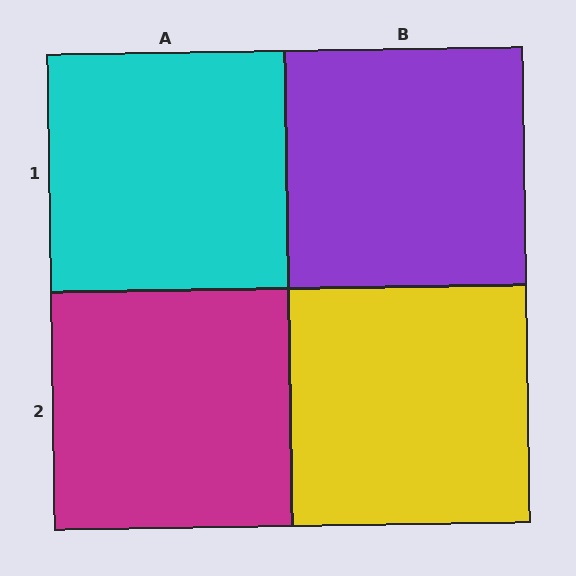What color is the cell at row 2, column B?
Yellow.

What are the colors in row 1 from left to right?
Cyan, purple.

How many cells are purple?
1 cell is purple.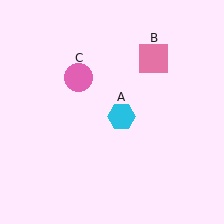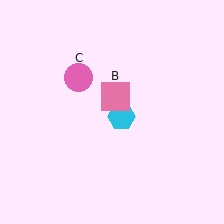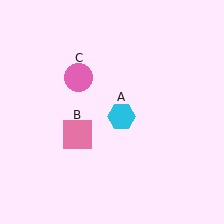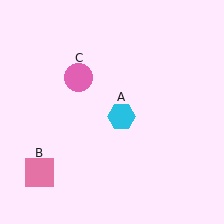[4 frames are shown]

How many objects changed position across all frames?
1 object changed position: pink square (object B).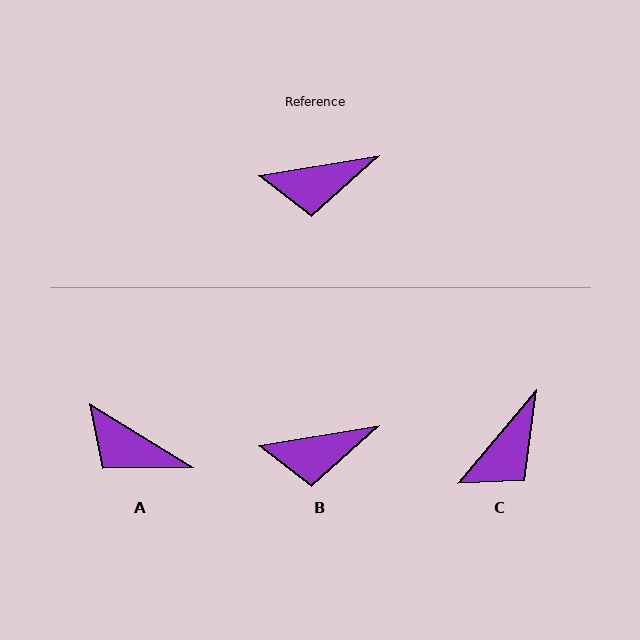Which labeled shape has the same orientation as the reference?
B.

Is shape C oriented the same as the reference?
No, it is off by about 41 degrees.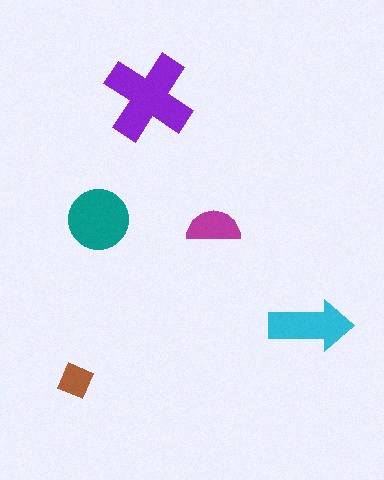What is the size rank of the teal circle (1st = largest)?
2nd.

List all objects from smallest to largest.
The brown diamond, the magenta semicircle, the cyan arrow, the teal circle, the purple cross.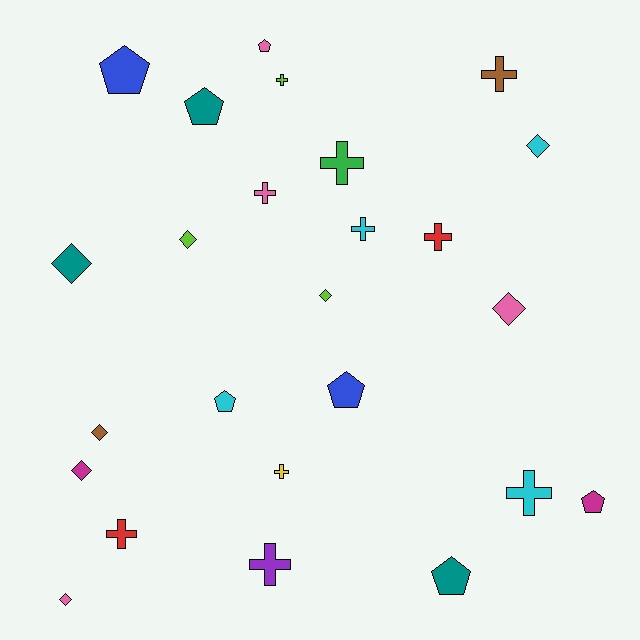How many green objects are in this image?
There is 1 green object.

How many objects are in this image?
There are 25 objects.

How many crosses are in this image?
There are 10 crosses.